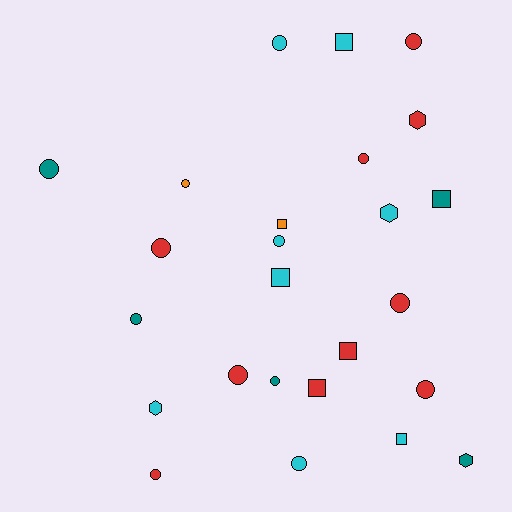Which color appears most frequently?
Red, with 10 objects.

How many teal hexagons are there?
There is 1 teal hexagon.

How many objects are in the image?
There are 25 objects.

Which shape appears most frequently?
Circle, with 14 objects.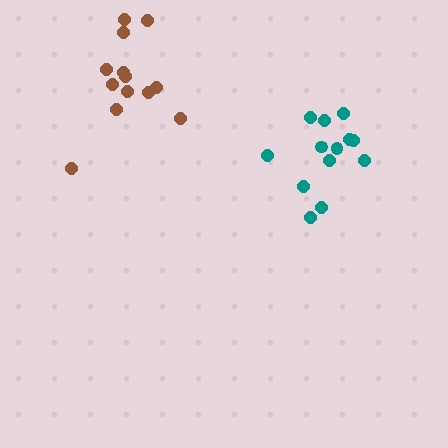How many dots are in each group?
Group 1: 13 dots, Group 2: 14 dots (27 total).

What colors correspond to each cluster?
The clusters are colored: brown, teal.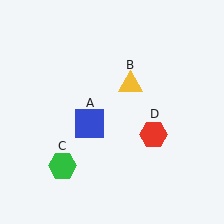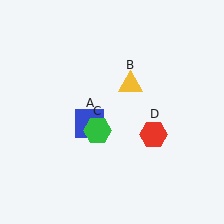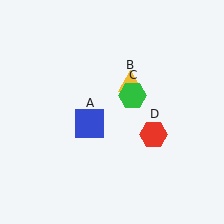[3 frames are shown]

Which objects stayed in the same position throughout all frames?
Blue square (object A) and yellow triangle (object B) and red hexagon (object D) remained stationary.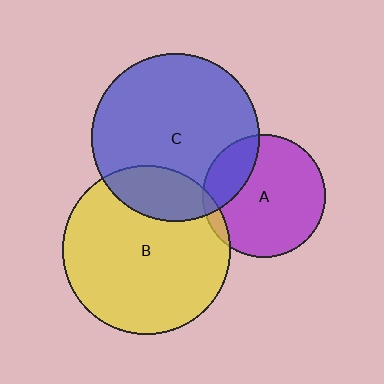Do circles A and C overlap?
Yes.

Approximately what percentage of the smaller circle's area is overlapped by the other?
Approximately 25%.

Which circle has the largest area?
Circle B (yellow).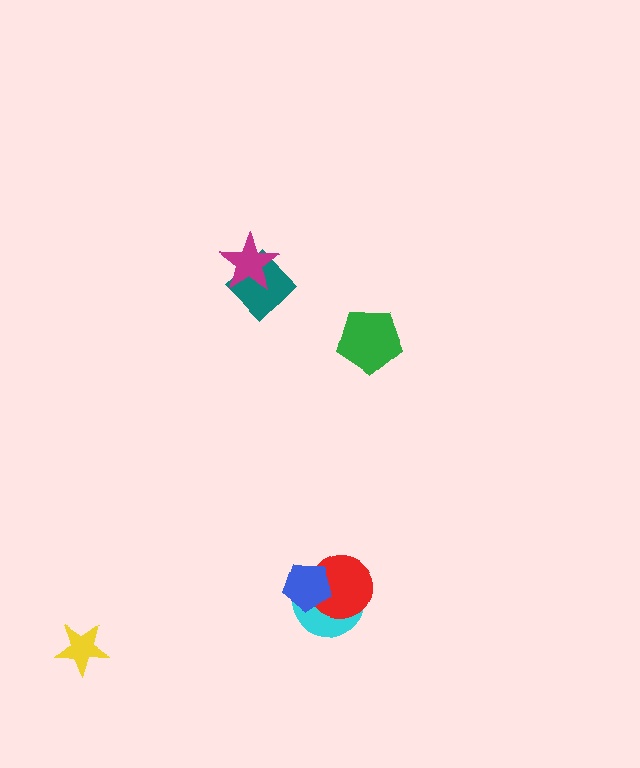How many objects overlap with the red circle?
2 objects overlap with the red circle.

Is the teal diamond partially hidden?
Yes, it is partially covered by another shape.